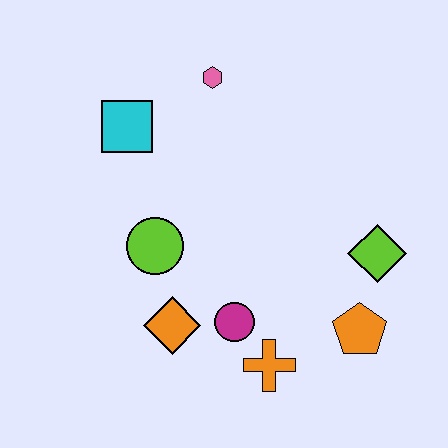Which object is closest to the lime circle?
The orange diamond is closest to the lime circle.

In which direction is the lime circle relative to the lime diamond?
The lime circle is to the left of the lime diamond.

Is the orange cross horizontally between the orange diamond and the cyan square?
No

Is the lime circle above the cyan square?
No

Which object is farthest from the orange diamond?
The pink hexagon is farthest from the orange diamond.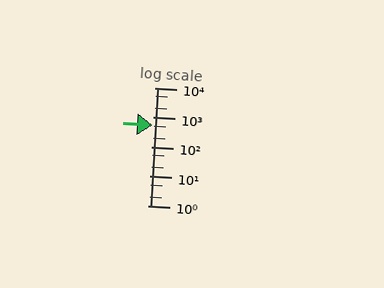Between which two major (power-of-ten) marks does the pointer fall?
The pointer is between 100 and 1000.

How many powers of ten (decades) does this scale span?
The scale spans 4 decades, from 1 to 10000.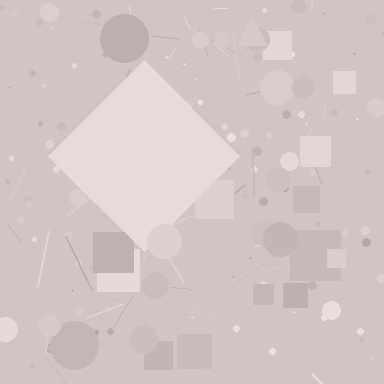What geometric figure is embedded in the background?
A diamond is embedded in the background.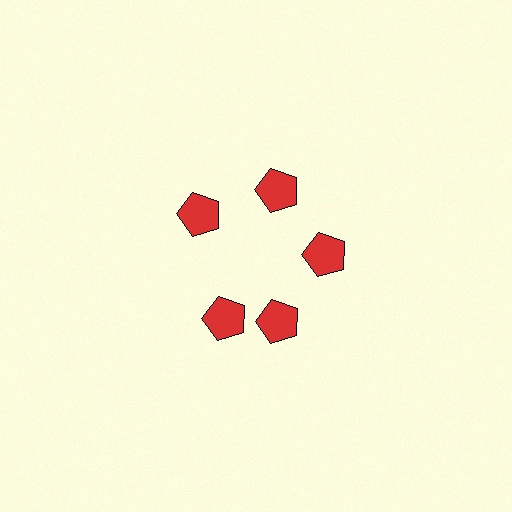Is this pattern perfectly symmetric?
No. The 5 red pentagons are arranged in a ring, but one element near the 8 o'clock position is rotated out of alignment along the ring, breaking the 5-fold rotational symmetry.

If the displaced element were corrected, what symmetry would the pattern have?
It would have 5-fold rotational symmetry — the pattern would map onto itself every 72 degrees.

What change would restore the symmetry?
The symmetry would be restored by rotating it back into even spacing with its neighbors so that all 5 pentagons sit at equal angles and equal distance from the center.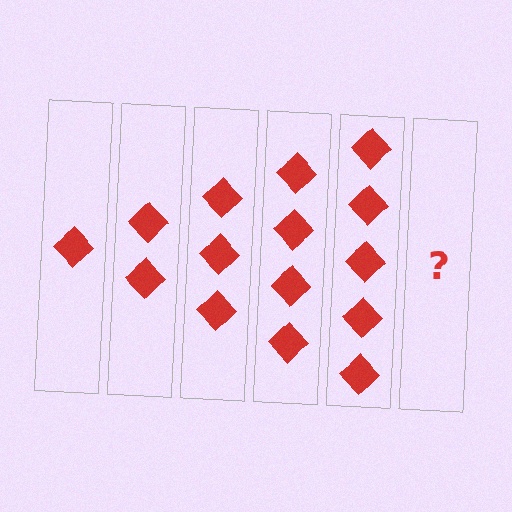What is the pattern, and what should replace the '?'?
The pattern is that each step adds one more diamond. The '?' should be 6 diamonds.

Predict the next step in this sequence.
The next step is 6 diamonds.